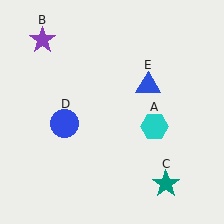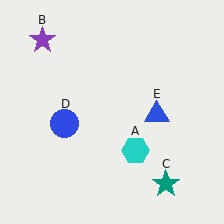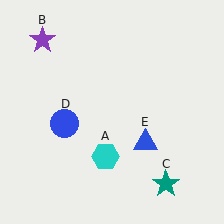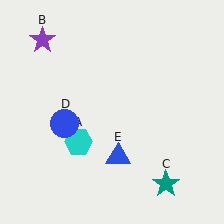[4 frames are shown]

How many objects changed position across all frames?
2 objects changed position: cyan hexagon (object A), blue triangle (object E).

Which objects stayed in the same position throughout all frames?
Purple star (object B) and teal star (object C) and blue circle (object D) remained stationary.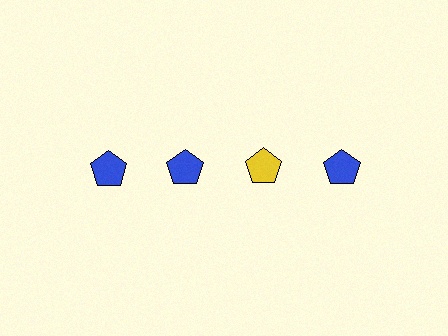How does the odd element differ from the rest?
It has a different color: yellow instead of blue.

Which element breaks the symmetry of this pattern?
The yellow pentagon in the top row, center column breaks the symmetry. All other shapes are blue pentagons.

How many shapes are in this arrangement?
There are 4 shapes arranged in a grid pattern.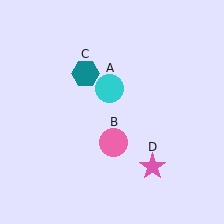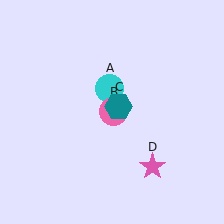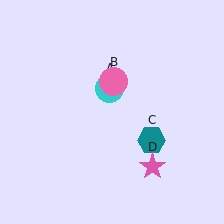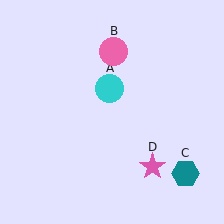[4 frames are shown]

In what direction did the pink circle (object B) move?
The pink circle (object B) moved up.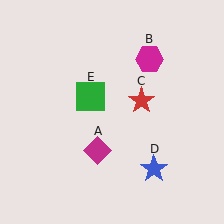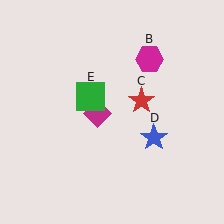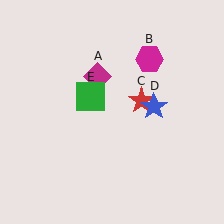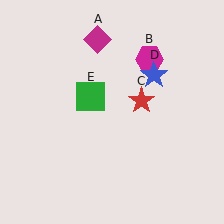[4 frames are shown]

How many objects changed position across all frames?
2 objects changed position: magenta diamond (object A), blue star (object D).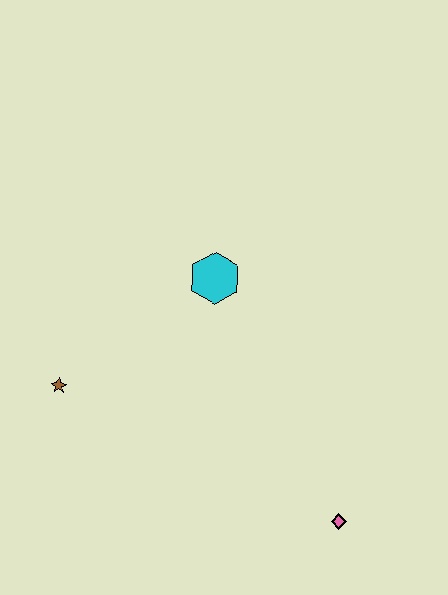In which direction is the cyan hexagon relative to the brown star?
The cyan hexagon is to the right of the brown star.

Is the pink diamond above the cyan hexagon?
No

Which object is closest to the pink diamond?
The cyan hexagon is closest to the pink diamond.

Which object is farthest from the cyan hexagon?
The pink diamond is farthest from the cyan hexagon.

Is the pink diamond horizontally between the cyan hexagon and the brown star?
No